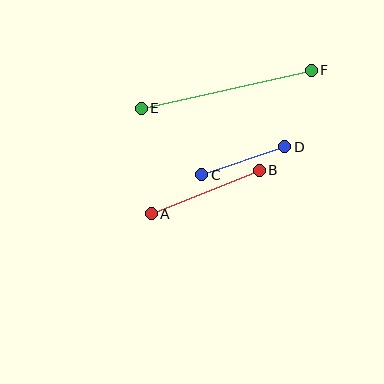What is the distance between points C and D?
The distance is approximately 88 pixels.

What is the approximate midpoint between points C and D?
The midpoint is at approximately (243, 161) pixels.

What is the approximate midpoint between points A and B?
The midpoint is at approximately (205, 192) pixels.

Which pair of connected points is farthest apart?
Points E and F are farthest apart.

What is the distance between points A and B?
The distance is approximately 116 pixels.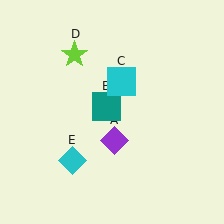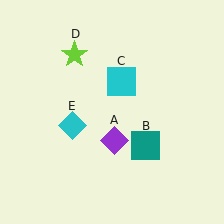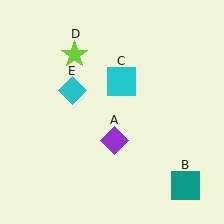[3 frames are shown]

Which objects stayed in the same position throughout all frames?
Purple diamond (object A) and cyan square (object C) and lime star (object D) remained stationary.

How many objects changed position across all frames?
2 objects changed position: teal square (object B), cyan diamond (object E).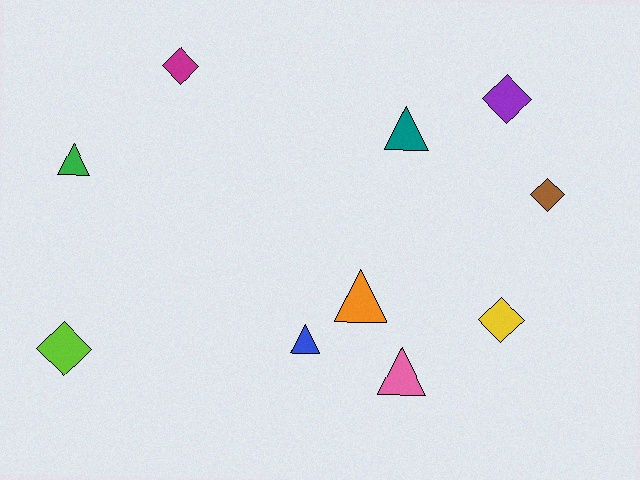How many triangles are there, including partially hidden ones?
There are 5 triangles.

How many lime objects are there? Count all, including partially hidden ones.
There is 1 lime object.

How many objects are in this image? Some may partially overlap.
There are 10 objects.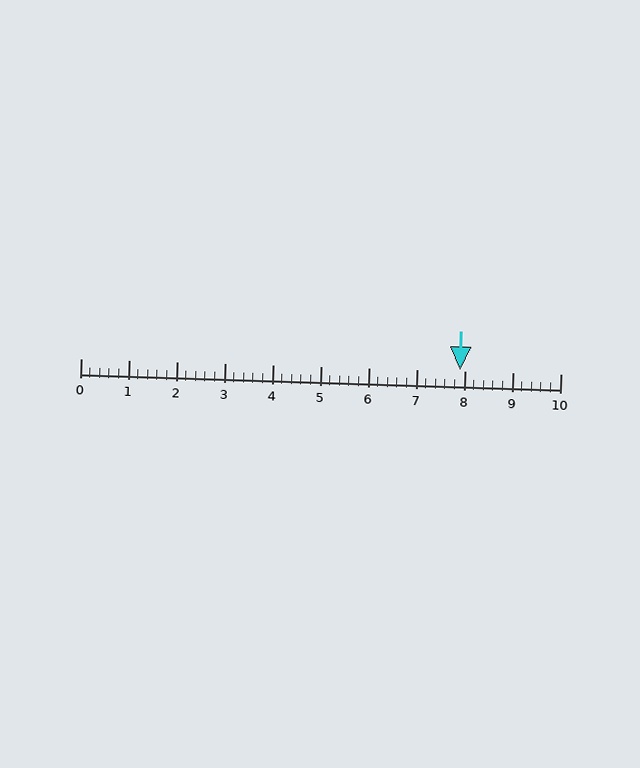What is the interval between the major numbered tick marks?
The major tick marks are spaced 1 units apart.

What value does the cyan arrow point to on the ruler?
The cyan arrow points to approximately 7.9.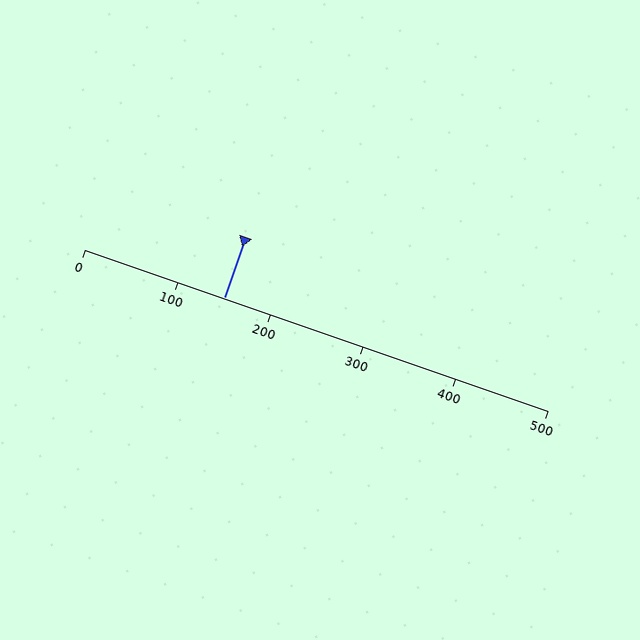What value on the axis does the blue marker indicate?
The marker indicates approximately 150.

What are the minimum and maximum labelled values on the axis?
The axis runs from 0 to 500.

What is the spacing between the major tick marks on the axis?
The major ticks are spaced 100 apart.